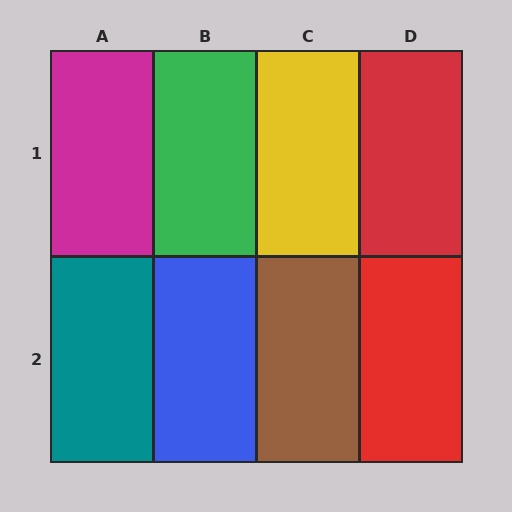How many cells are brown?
1 cell is brown.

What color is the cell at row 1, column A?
Magenta.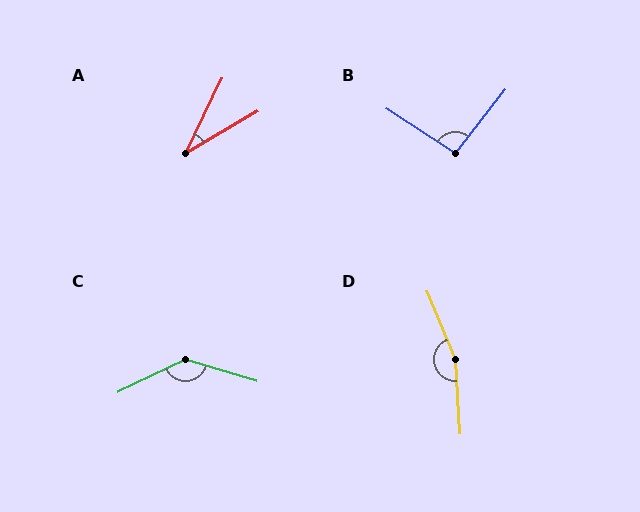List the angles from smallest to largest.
A (34°), B (96°), C (137°), D (160°).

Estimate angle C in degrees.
Approximately 137 degrees.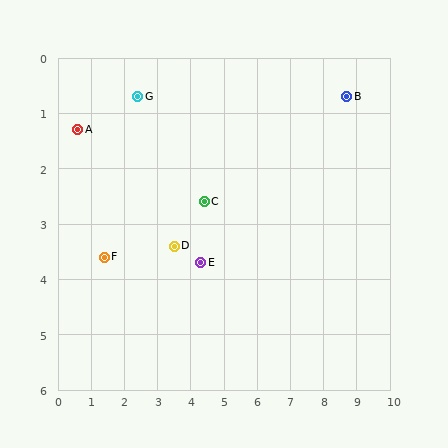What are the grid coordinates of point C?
Point C is at approximately (4.4, 2.6).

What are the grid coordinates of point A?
Point A is at approximately (0.6, 1.3).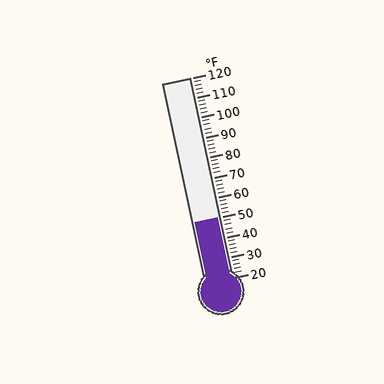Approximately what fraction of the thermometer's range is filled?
The thermometer is filled to approximately 30% of its range.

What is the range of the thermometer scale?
The thermometer scale ranges from 20°F to 120°F.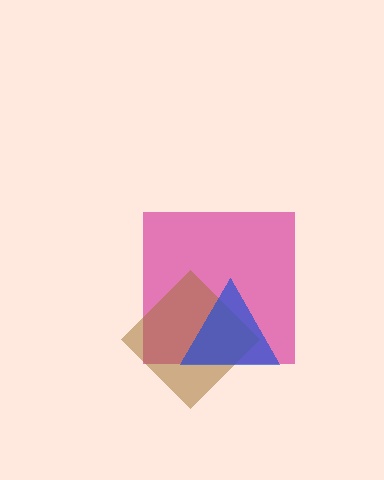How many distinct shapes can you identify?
There are 3 distinct shapes: a magenta square, a brown diamond, a blue triangle.